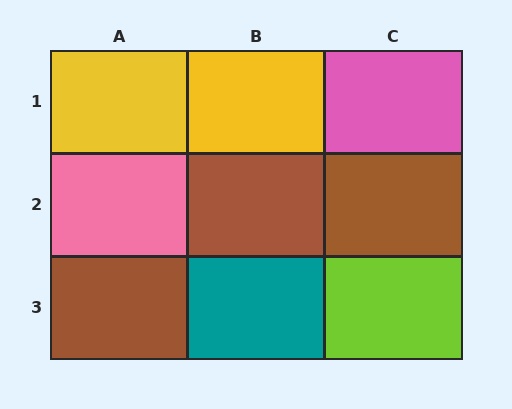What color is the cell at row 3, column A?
Brown.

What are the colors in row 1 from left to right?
Yellow, yellow, pink.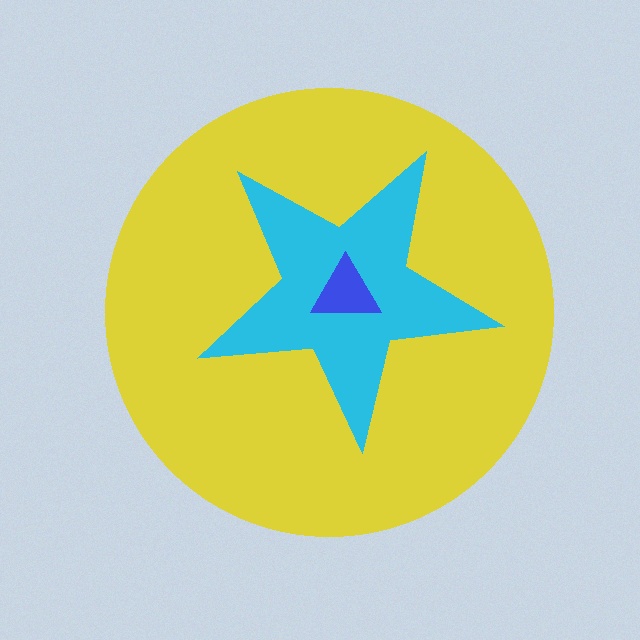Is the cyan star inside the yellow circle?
Yes.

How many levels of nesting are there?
3.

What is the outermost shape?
The yellow circle.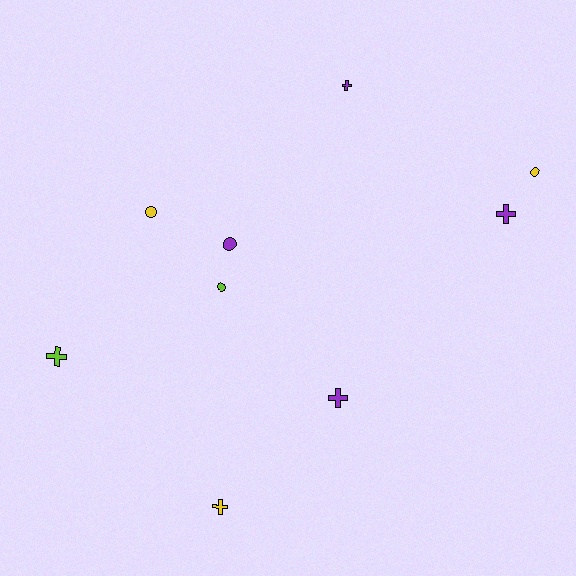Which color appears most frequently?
Purple, with 4 objects.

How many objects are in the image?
There are 9 objects.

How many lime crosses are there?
There is 1 lime cross.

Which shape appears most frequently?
Cross, with 5 objects.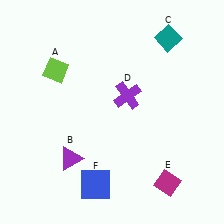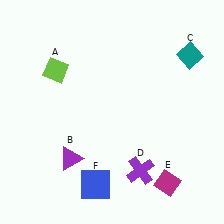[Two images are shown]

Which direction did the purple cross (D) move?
The purple cross (D) moved down.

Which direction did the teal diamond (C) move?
The teal diamond (C) moved right.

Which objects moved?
The objects that moved are: the teal diamond (C), the purple cross (D).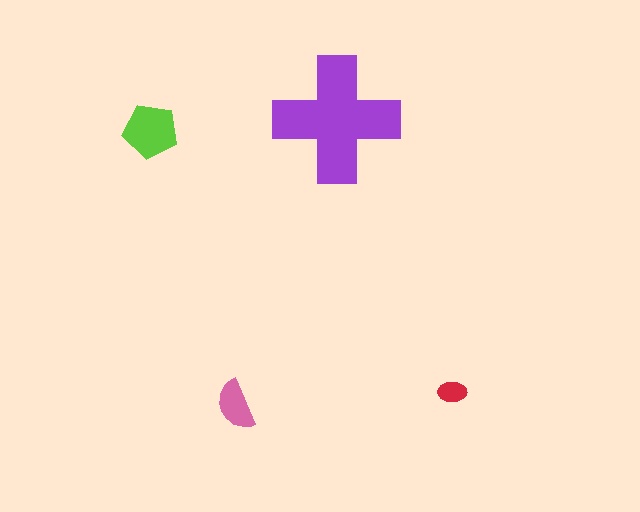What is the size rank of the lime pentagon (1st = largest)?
2nd.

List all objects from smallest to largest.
The red ellipse, the pink semicircle, the lime pentagon, the purple cross.